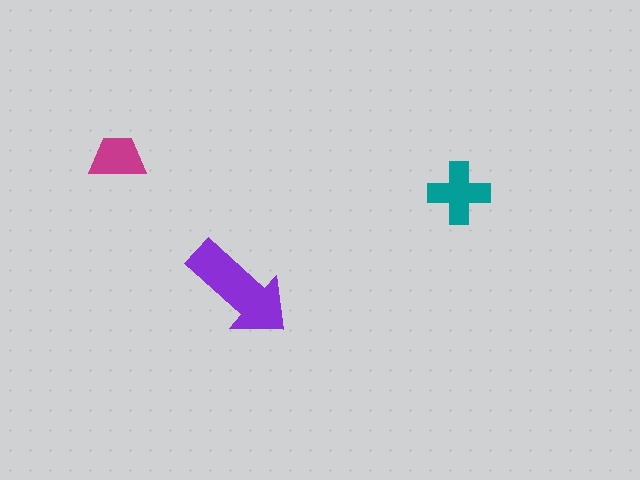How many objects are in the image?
There are 3 objects in the image.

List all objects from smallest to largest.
The magenta trapezoid, the teal cross, the purple arrow.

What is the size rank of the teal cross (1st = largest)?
2nd.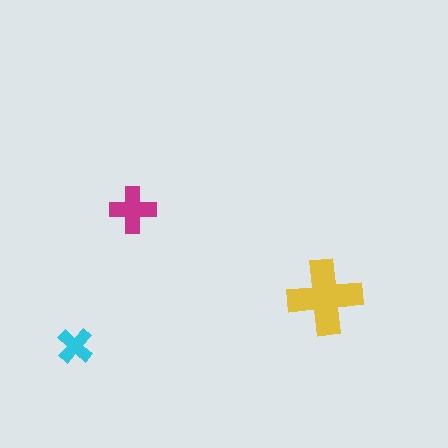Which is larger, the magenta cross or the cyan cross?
The magenta one.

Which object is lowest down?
The cyan cross is bottommost.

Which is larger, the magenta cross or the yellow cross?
The yellow one.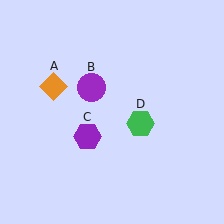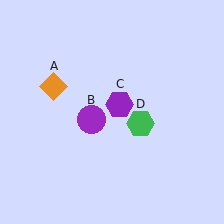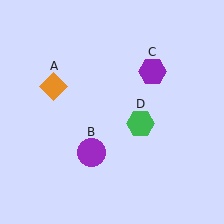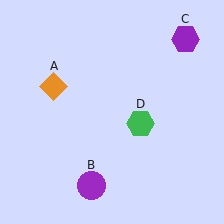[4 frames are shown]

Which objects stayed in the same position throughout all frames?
Orange diamond (object A) and green hexagon (object D) remained stationary.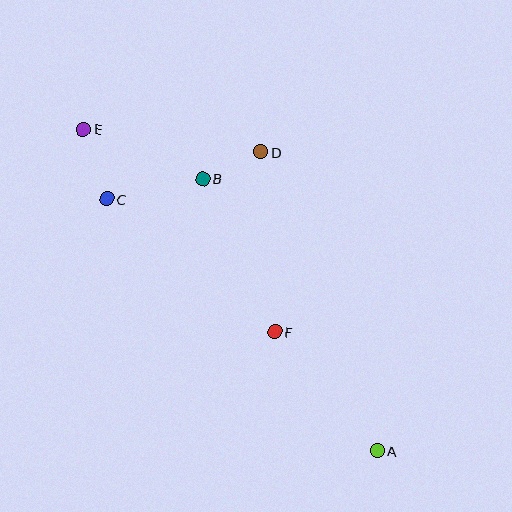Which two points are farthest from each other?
Points A and E are farthest from each other.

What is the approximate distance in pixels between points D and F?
The distance between D and F is approximately 180 pixels.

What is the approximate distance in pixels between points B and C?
The distance between B and C is approximately 98 pixels.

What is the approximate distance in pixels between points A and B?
The distance between A and B is approximately 323 pixels.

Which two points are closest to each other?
Points B and D are closest to each other.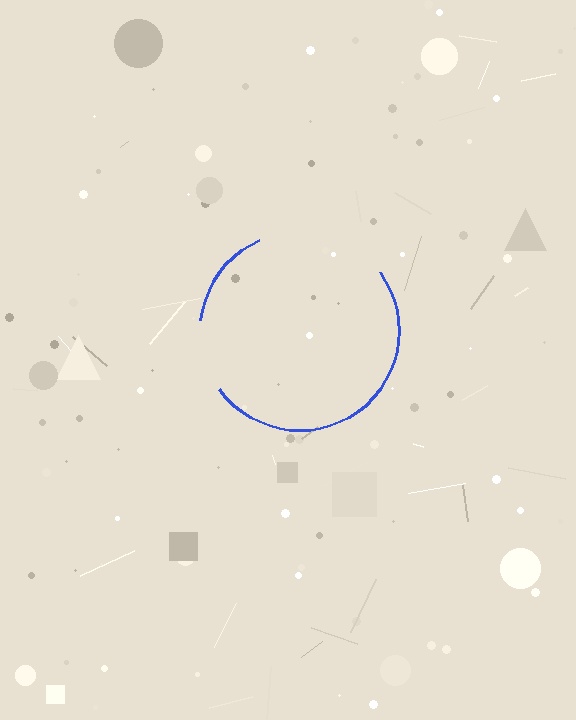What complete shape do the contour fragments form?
The contour fragments form a circle.